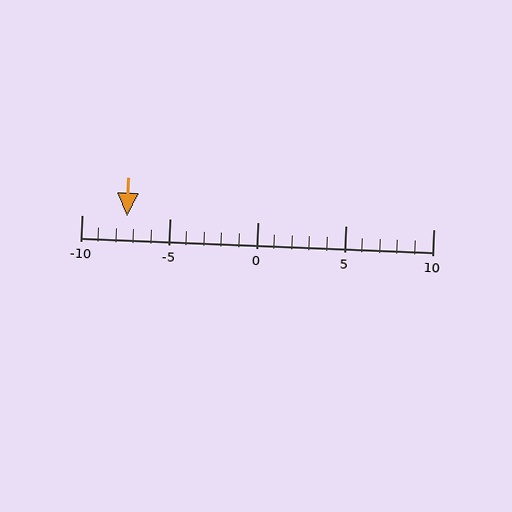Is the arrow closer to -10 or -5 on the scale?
The arrow is closer to -5.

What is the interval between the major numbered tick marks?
The major tick marks are spaced 5 units apart.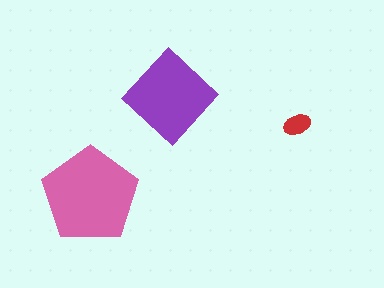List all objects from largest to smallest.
The pink pentagon, the purple diamond, the red ellipse.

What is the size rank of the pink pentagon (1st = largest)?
1st.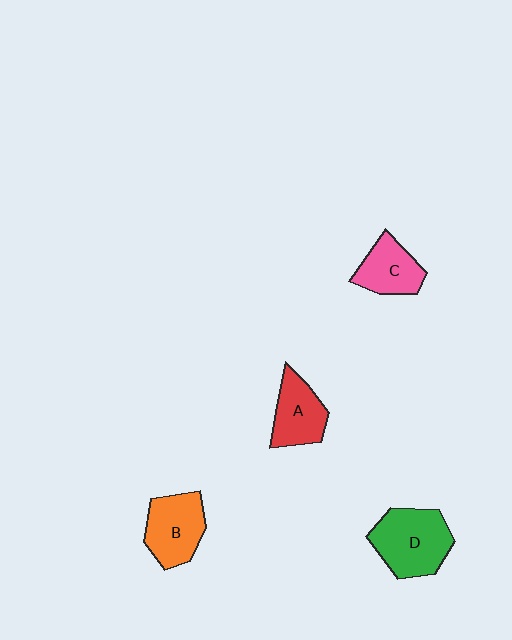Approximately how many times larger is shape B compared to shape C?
Approximately 1.2 times.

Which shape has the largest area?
Shape D (green).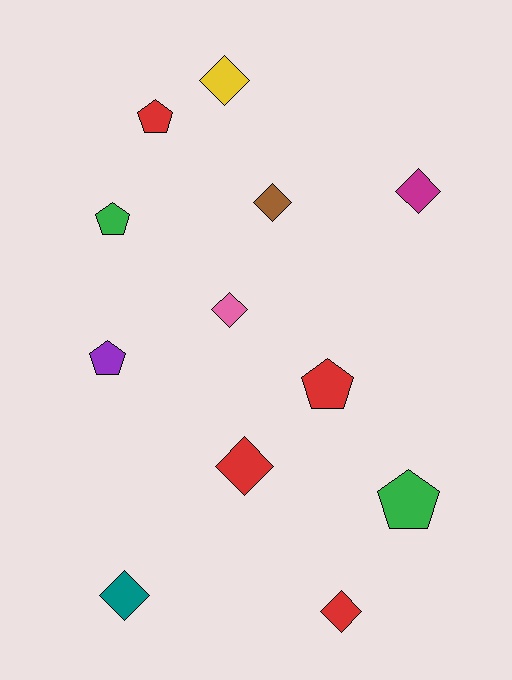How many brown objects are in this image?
There is 1 brown object.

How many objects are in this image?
There are 12 objects.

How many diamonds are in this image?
There are 7 diamonds.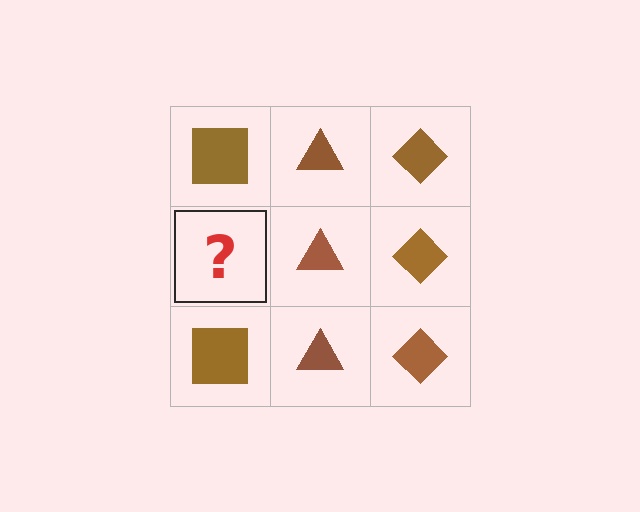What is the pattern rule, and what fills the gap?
The rule is that each column has a consistent shape. The gap should be filled with a brown square.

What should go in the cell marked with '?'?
The missing cell should contain a brown square.